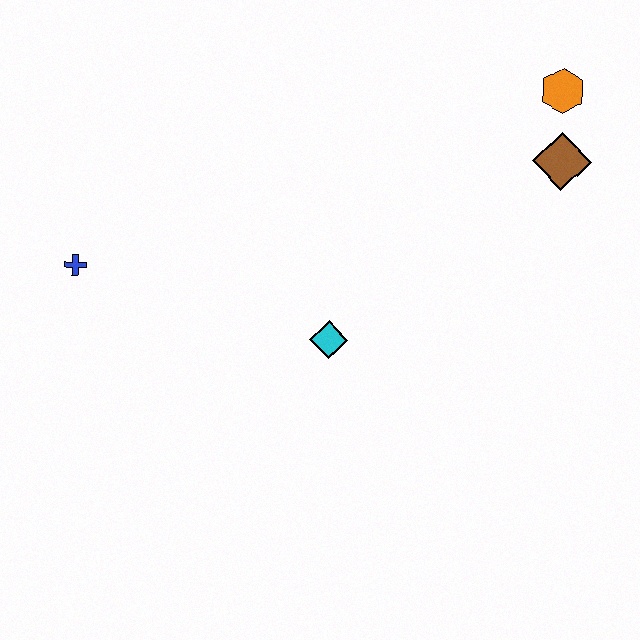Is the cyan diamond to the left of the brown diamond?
Yes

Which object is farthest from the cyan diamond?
The orange hexagon is farthest from the cyan diamond.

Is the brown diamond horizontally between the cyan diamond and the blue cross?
No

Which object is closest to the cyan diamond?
The blue cross is closest to the cyan diamond.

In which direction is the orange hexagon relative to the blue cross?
The orange hexagon is to the right of the blue cross.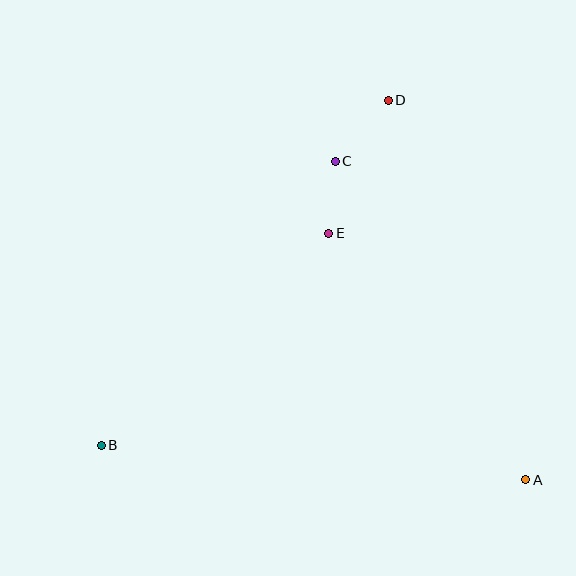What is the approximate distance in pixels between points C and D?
The distance between C and D is approximately 81 pixels.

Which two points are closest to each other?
Points C and E are closest to each other.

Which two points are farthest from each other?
Points B and D are farthest from each other.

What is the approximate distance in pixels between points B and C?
The distance between B and C is approximately 368 pixels.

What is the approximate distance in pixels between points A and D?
The distance between A and D is approximately 404 pixels.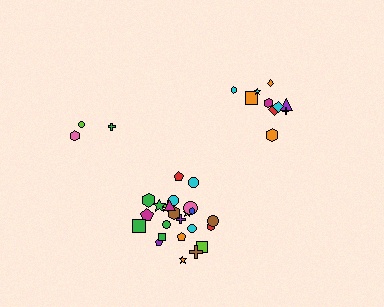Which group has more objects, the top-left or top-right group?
The top-right group.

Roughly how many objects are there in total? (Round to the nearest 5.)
Roughly 40 objects in total.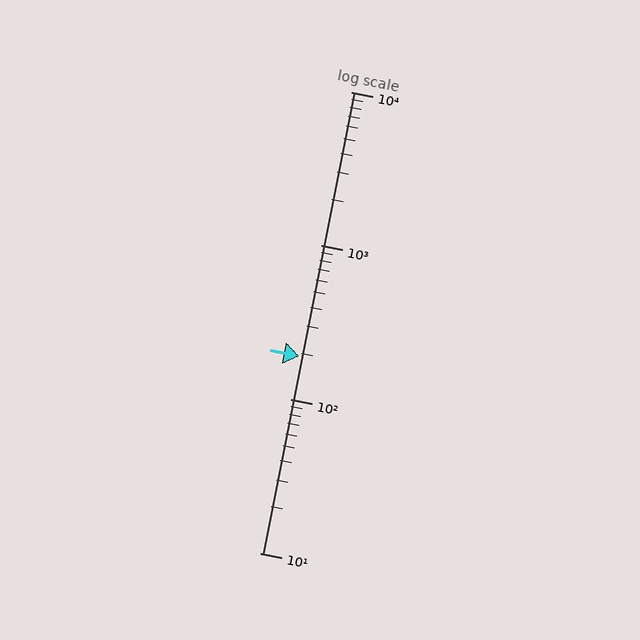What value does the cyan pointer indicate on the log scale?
The pointer indicates approximately 190.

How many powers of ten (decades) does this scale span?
The scale spans 3 decades, from 10 to 10000.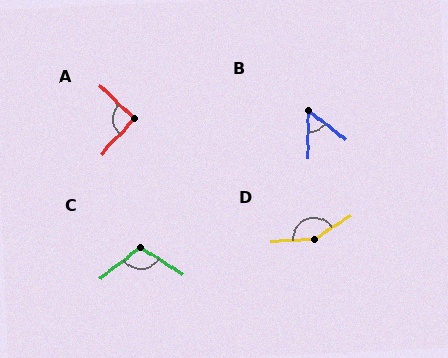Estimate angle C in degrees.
Approximately 110 degrees.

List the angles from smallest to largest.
B (52°), A (91°), C (110°), D (150°).